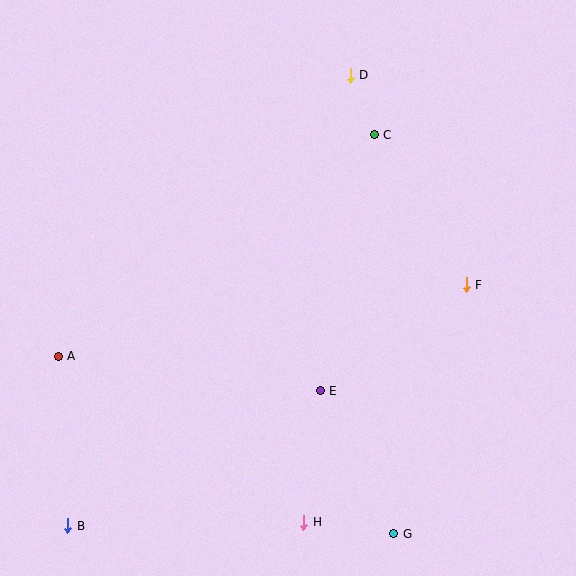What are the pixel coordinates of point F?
Point F is at (466, 285).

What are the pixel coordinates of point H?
Point H is at (304, 522).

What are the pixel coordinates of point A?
Point A is at (58, 356).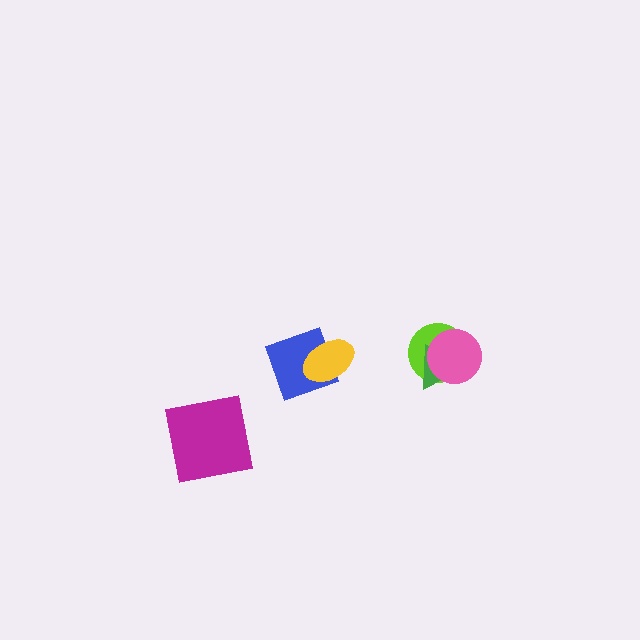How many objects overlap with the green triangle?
2 objects overlap with the green triangle.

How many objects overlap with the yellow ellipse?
1 object overlaps with the yellow ellipse.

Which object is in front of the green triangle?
The pink circle is in front of the green triangle.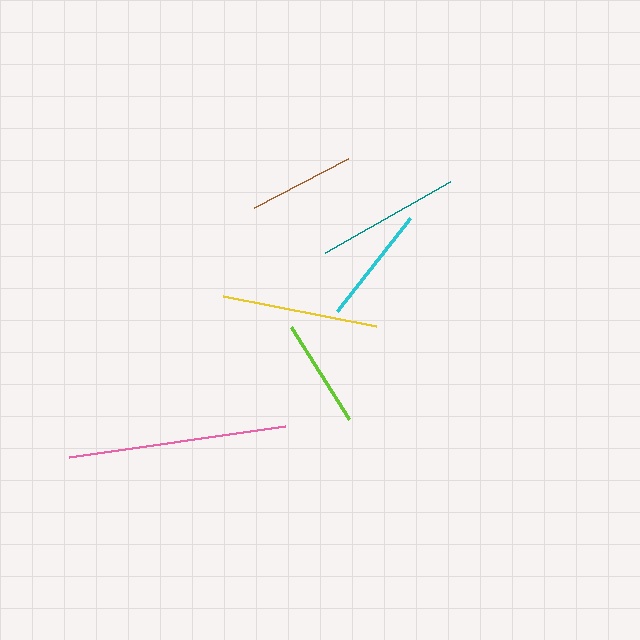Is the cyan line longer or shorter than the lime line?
The cyan line is longer than the lime line.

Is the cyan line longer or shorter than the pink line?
The pink line is longer than the cyan line.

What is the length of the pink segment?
The pink segment is approximately 218 pixels long.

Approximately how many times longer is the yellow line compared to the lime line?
The yellow line is approximately 1.4 times the length of the lime line.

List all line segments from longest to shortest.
From longest to shortest: pink, yellow, teal, cyan, lime, brown.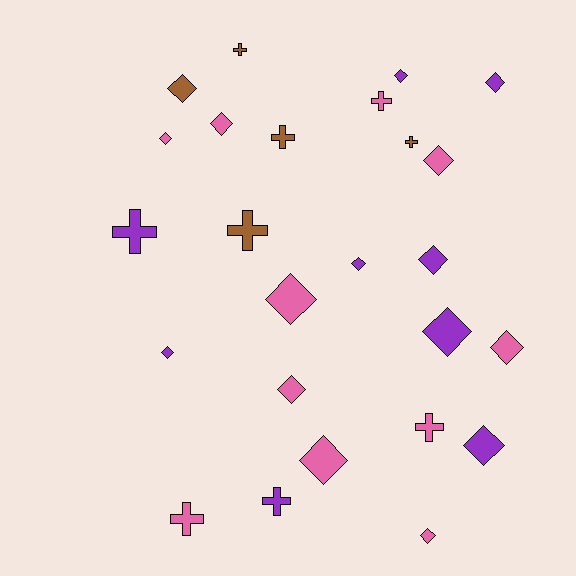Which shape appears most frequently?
Diamond, with 16 objects.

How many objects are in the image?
There are 25 objects.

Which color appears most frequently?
Pink, with 11 objects.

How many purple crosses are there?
There are 2 purple crosses.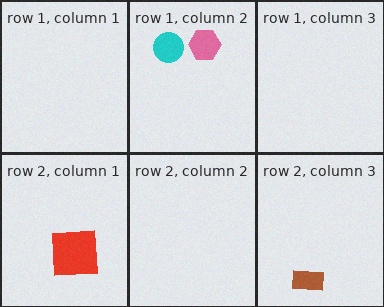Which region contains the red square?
The row 2, column 1 region.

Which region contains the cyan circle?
The row 1, column 2 region.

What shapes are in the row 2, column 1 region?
The red square.